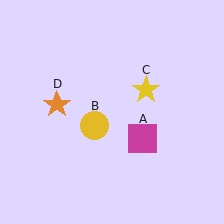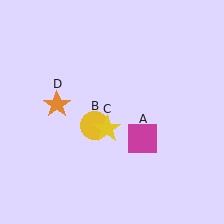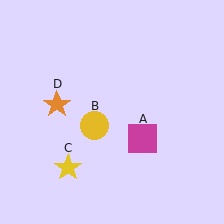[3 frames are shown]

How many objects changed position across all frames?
1 object changed position: yellow star (object C).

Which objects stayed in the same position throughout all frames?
Magenta square (object A) and yellow circle (object B) and orange star (object D) remained stationary.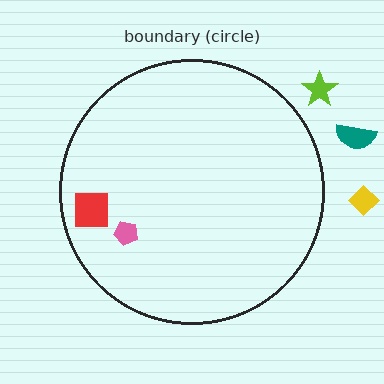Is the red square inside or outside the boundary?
Inside.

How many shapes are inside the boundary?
2 inside, 3 outside.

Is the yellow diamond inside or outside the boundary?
Outside.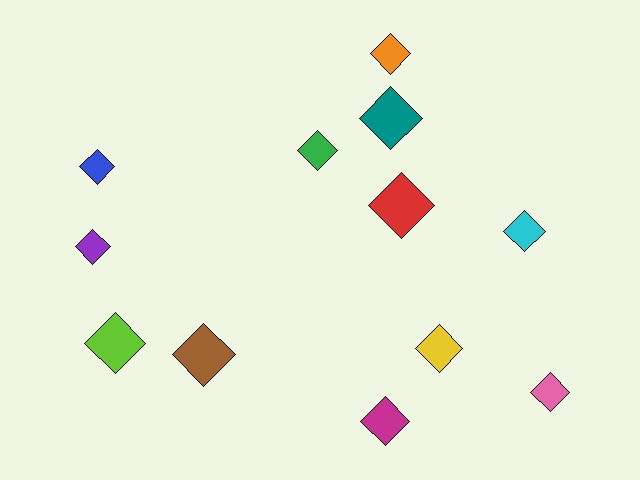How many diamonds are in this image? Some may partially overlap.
There are 12 diamonds.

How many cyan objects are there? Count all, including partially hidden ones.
There is 1 cyan object.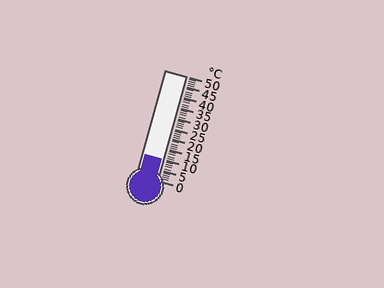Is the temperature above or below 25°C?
The temperature is below 25°C.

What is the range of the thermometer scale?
The thermometer scale ranges from 0°C to 50°C.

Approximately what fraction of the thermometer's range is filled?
The thermometer is filled to approximately 20% of its range.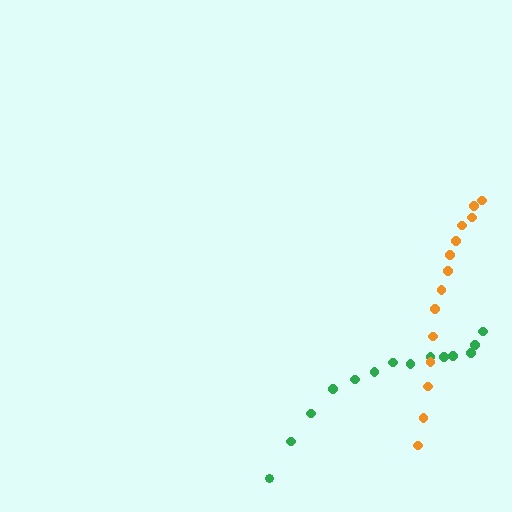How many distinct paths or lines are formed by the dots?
There are 2 distinct paths.